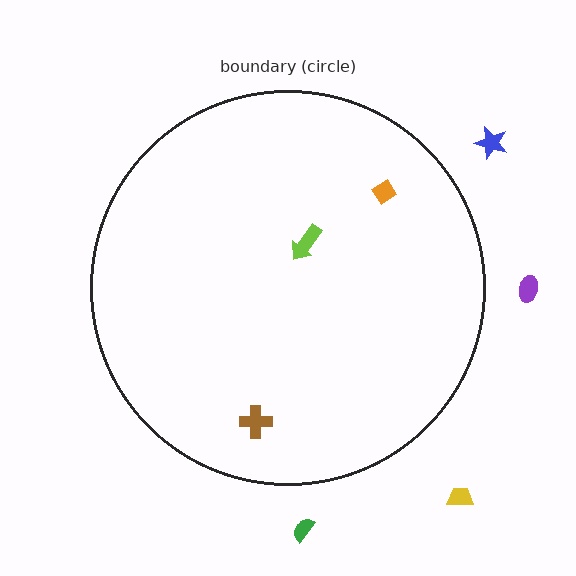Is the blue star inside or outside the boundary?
Outside.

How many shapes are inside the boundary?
3 inside, 4 outside.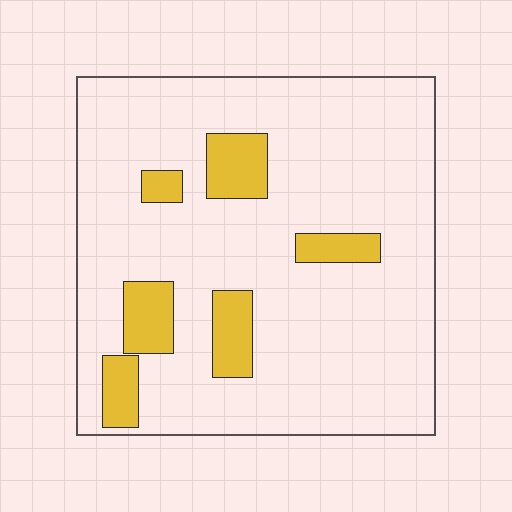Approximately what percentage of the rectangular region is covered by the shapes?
Approximately 15%.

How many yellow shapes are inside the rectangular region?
6.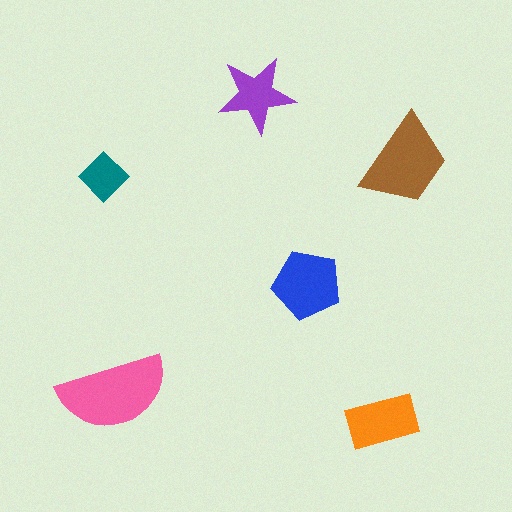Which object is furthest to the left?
The teal diamond is leftmost.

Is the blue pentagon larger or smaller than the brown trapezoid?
Smaller.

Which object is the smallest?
The teal diamond.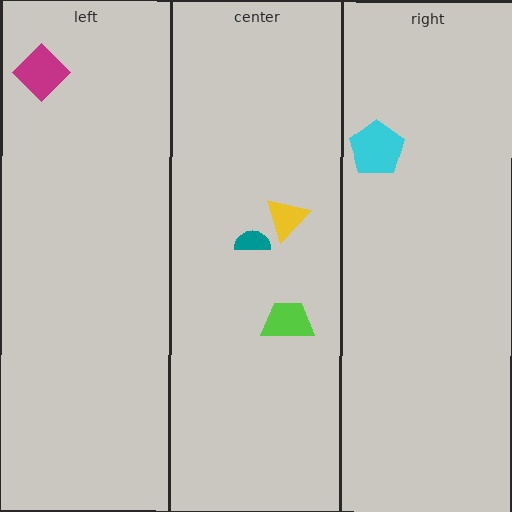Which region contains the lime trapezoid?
The center region.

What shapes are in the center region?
The lime trapezoid, the yellow triangle, the teal semicircle.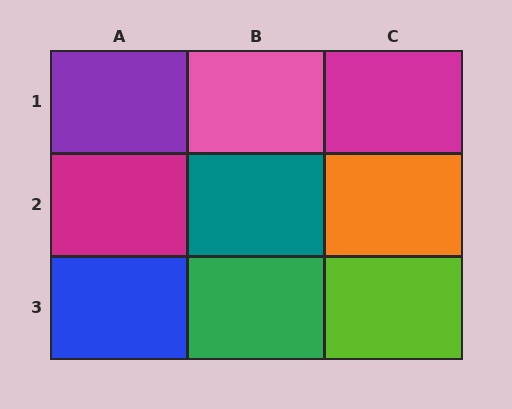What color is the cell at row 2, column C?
Orange.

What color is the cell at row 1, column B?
Pink.